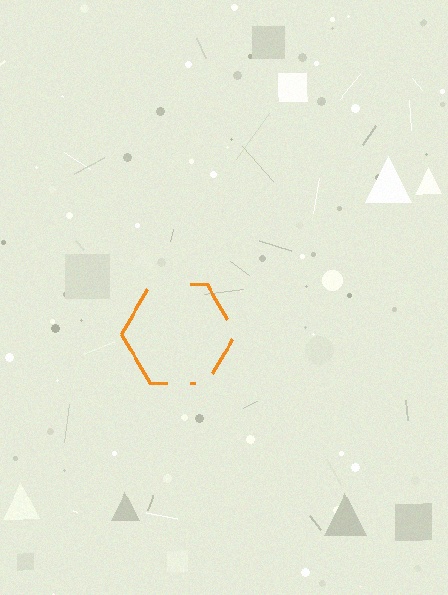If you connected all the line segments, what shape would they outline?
They would outline a hexagon.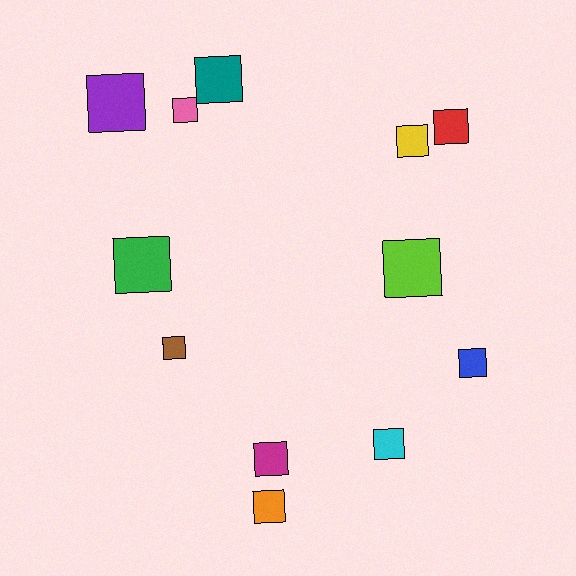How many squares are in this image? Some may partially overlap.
There are 12 squares.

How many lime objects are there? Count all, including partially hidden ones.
There is 1 lime object.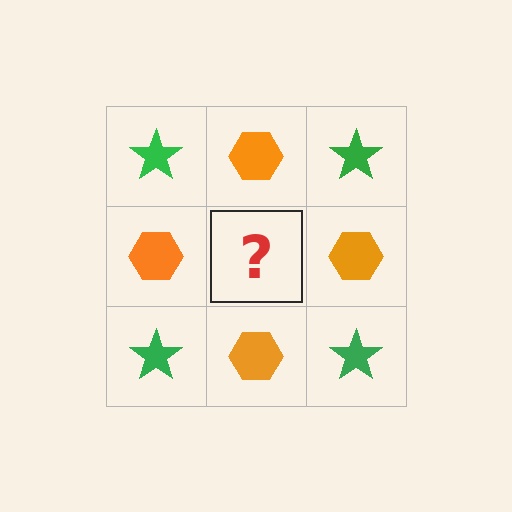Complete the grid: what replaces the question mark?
The question mark should be replaced with a green star.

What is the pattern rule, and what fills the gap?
The rule is that it alternates green star and orange hexagon in a checkerboard pattern. The gap should be filled with a green star.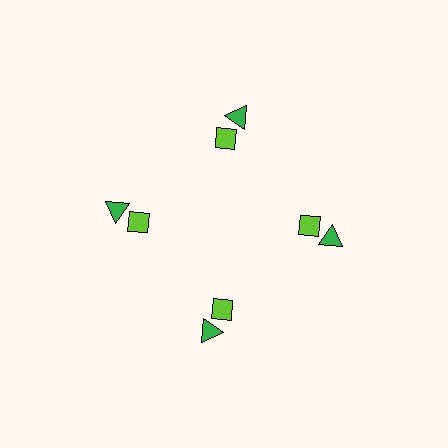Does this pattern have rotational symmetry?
Yes, this pattern has 4-fold rotational symmetry. It looks the same after rotating 90 degrees around the center.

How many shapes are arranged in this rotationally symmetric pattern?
There are 8 shapes, arranged in 4 groups of 2.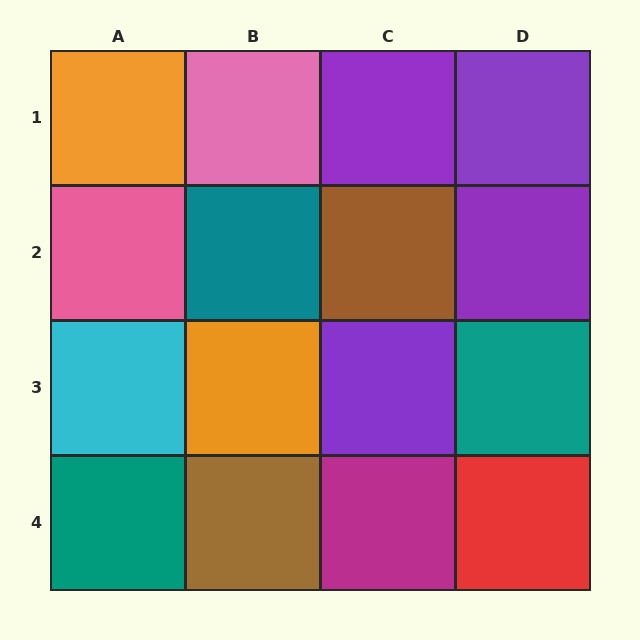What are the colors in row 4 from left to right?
Teal, brown, magenta, red.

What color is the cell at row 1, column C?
Purple.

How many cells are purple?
4 cells are purple.